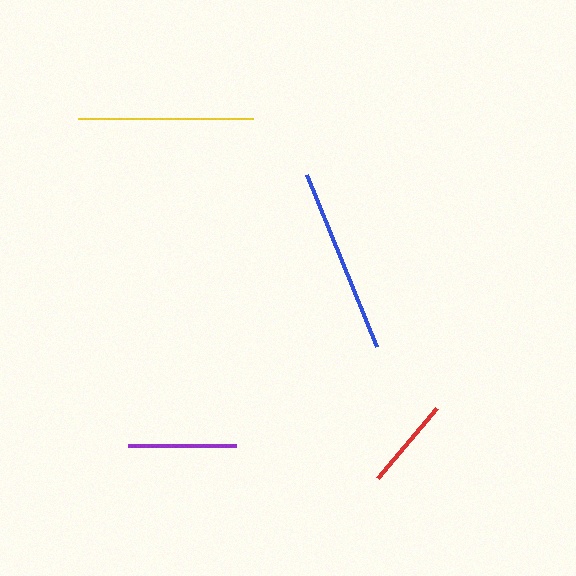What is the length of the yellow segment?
The yellow segment is approximately 174 pixels long.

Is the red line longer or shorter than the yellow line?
The yellow line is longer than the red line.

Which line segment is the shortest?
The red line is the shortest at approximately 91 pixels.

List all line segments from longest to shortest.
From longest to shortest: blue, yellow, purple, red.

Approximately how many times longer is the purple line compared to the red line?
The purple line is approximately 1.2 times the length of the red line.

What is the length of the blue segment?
The blue segment is approximately 185 pixels long.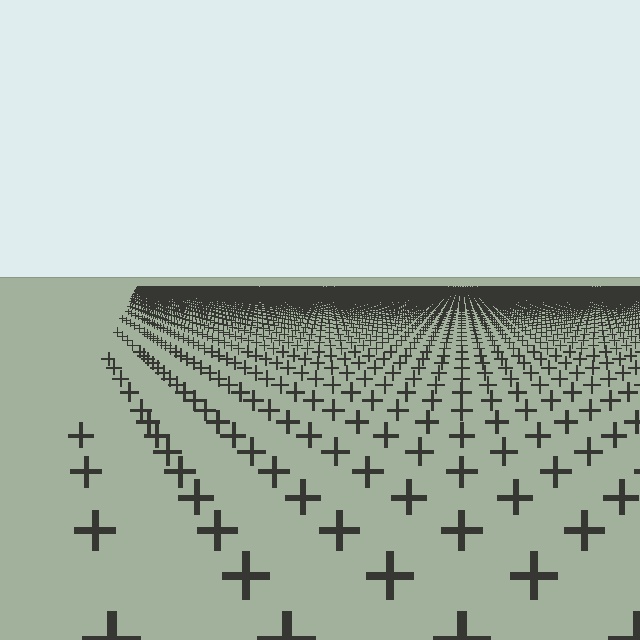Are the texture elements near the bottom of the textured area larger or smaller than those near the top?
Larger. Near the bottom, elements are closer to the viewer and appear at a bigger on-screen size.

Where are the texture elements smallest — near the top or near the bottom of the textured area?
Near the top.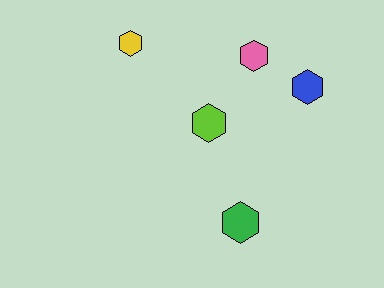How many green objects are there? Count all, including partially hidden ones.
There is 1 green object.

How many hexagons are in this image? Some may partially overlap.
There are 5 hexagons.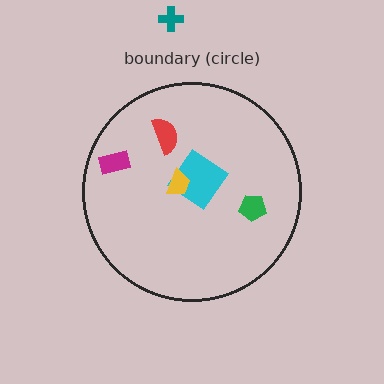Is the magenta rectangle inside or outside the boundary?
Inside.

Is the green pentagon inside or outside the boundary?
Inside.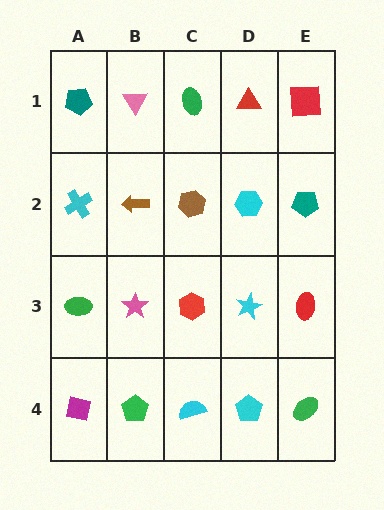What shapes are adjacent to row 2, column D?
A red triangle (row 1, column D), a cyan star (row 3, column D), a brown hexagon (row 2, column C), a teal pentagon (row 2, column E).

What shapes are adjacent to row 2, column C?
A green ellipse (row 1, column C), a red hexagon (row 3, column C), a brown arrow (row 2, column B), a cyan hexagon (row 2, column D).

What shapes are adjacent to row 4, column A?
A green ellipse (row 3, column A), a green pentagon (row 4, column B).